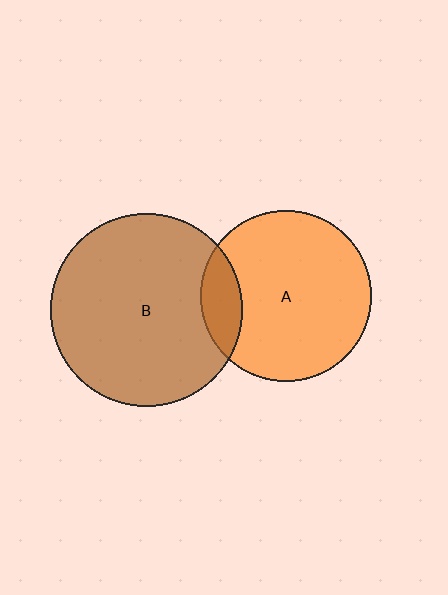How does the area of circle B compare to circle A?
Approximately 1.3 times.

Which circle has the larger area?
Circle B (brown).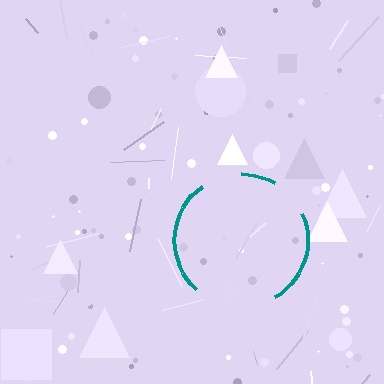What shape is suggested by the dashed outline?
The dashed outline suggests a circle.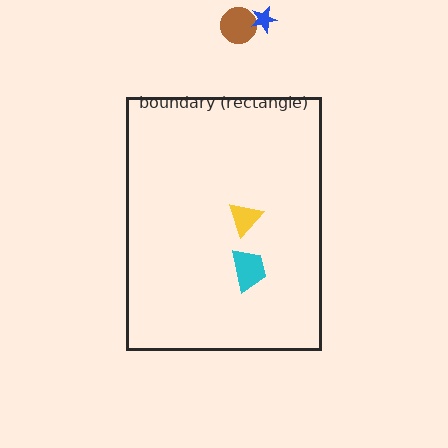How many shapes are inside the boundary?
2 inside, 2 outside.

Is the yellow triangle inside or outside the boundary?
Inside.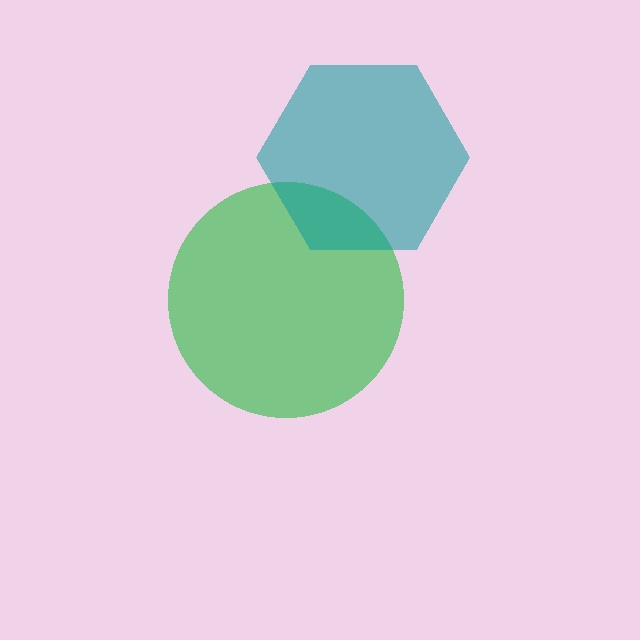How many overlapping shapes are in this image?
There are 2 overlapping shapes in the image.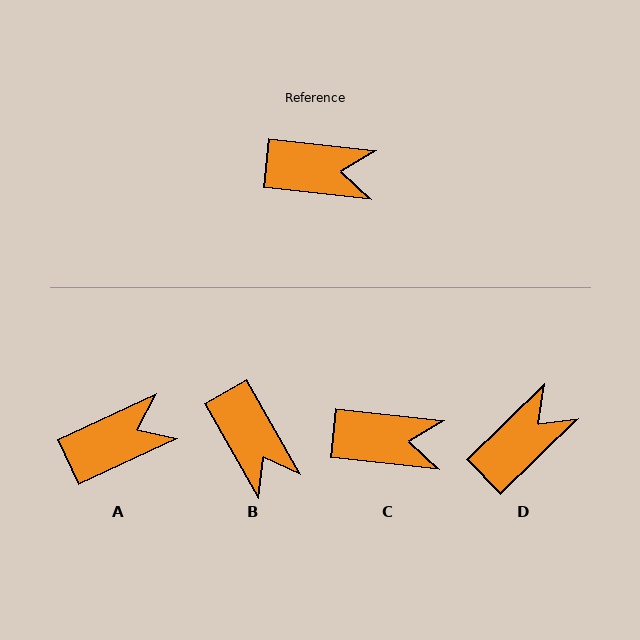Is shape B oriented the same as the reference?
No, it is off by about 54 degrees.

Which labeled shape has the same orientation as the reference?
C.